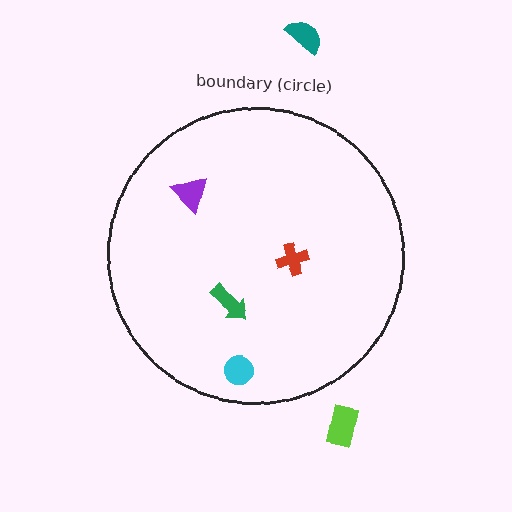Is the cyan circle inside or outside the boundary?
Inside.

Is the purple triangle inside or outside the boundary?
Inside.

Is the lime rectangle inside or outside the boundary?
Outside.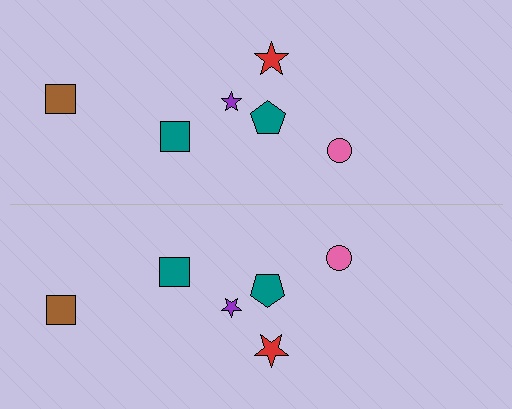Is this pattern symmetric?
Yes, this pattern has bilateral (reflection) symmetry.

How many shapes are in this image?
There are 12 shapes in this image.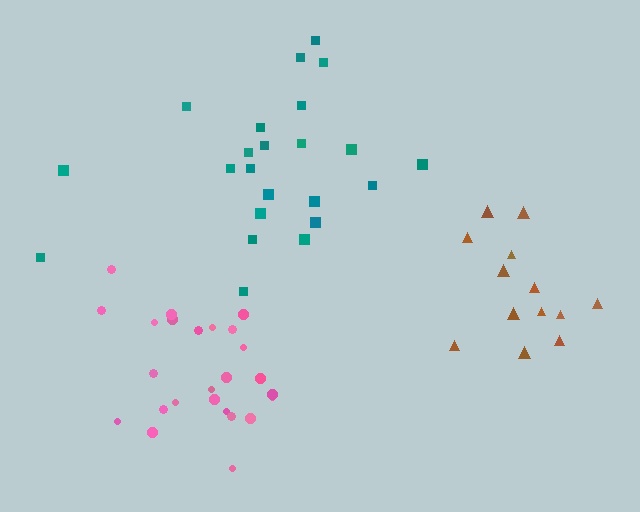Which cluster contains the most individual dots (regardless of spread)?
Pink (25).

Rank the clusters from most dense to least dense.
pink, brown, teal.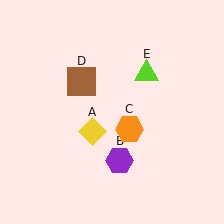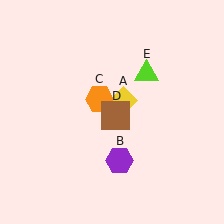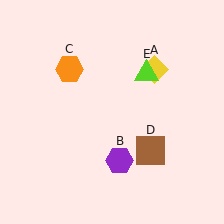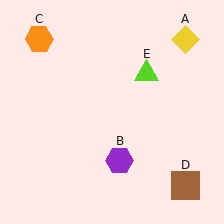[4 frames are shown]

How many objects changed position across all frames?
3 objects changed position: yellow diamond (object A), orange hexagon (object C), brown square (object D).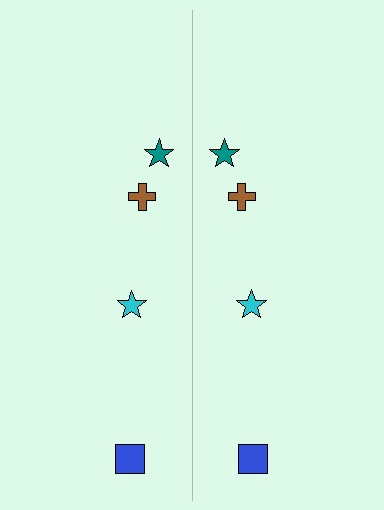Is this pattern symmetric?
Yes, this pattern has bilateral (reflection) symmetry.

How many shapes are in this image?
There are 8 shapes in this image.